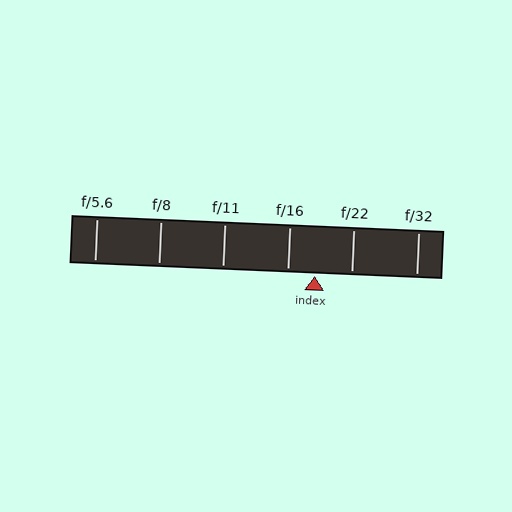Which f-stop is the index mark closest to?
The index mark is closest to f/16.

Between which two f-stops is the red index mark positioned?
The index mark is between f/16 and f/22.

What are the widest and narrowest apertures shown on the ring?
The widest aperture shown is f/5.6 and the narrowest is f/32.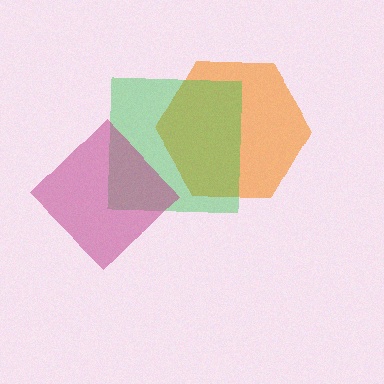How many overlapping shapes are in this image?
There are 3 overlapping shapes in the image.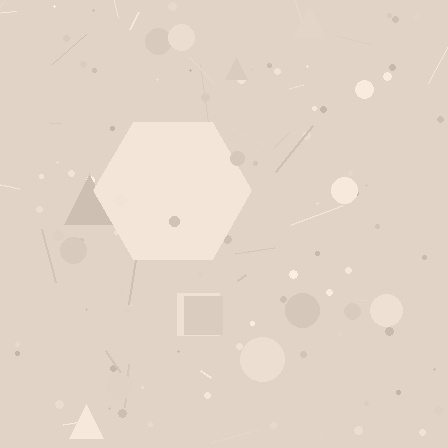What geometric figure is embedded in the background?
A hexagon is embedded in the background.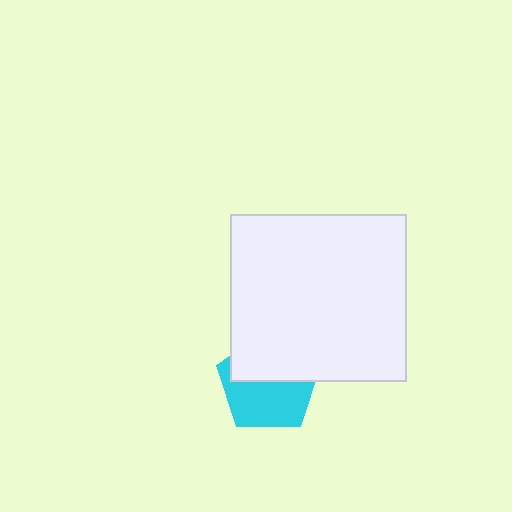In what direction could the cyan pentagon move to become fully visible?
The cyan pentagon could move down. That would shift it out from behind the white rectangle entirely.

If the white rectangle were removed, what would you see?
You would see the complete cyan pentagon.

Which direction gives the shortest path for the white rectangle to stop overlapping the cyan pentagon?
Moving up gives the shortest separation.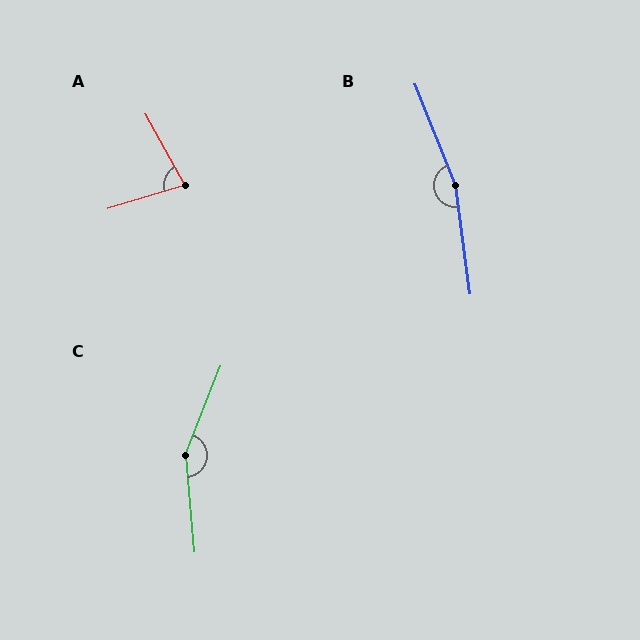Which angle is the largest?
B, at approximately 166 degrees.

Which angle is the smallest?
A, at approximately 78 degrees.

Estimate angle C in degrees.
Approximately 154 degrees.